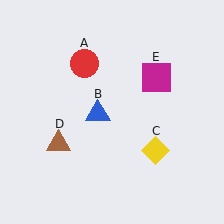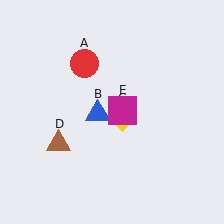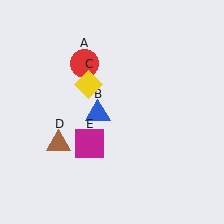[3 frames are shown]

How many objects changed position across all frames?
2 objects changed position: yellow diamond (object C), magenta square (object E).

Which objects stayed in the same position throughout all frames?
Red circle (object A) and blue triangle (object B) and brown triangle (object D) remained stationary.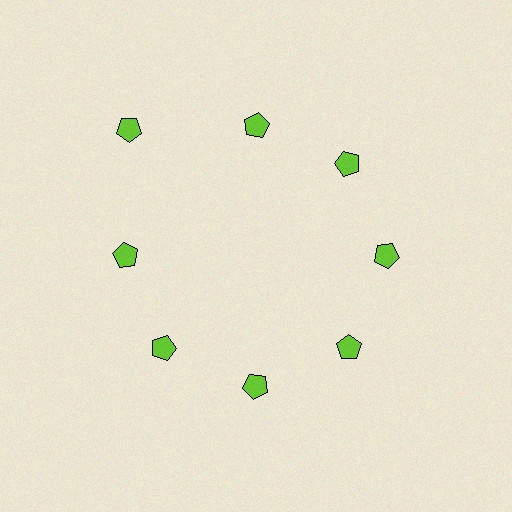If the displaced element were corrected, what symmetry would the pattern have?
It would have 8-fold rotational symmetry — the pattern would map onto itself every 45 degrees.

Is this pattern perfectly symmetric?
No. The 8 lime pentagons are arranged in a ring, but one element near the 10 o'clock position is pushed outward from the center, breaking the 8-fold rotational symmetry.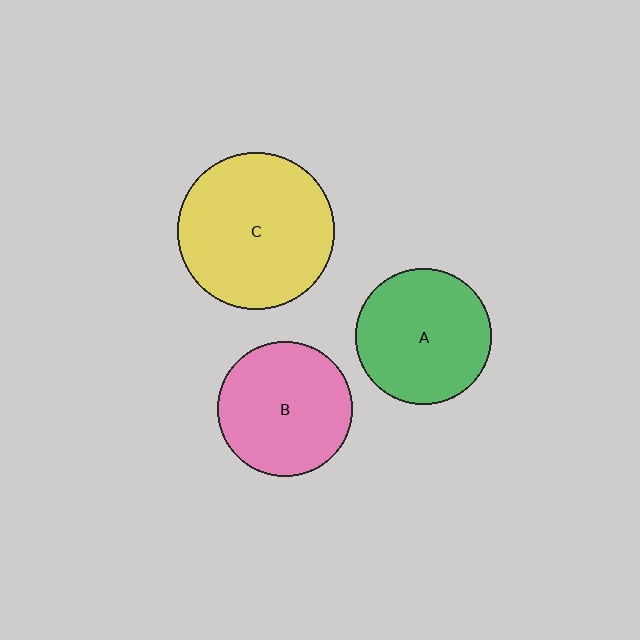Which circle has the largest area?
Circle C (yellow).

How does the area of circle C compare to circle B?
Approximately 1.4 times.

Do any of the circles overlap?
No, none of the circles overlap.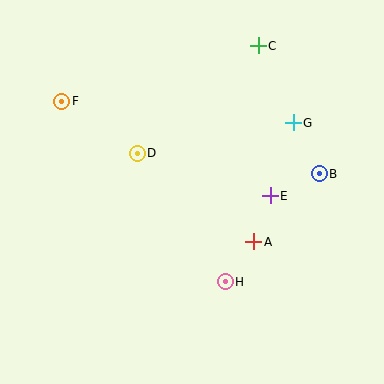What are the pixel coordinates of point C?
Point C is at (258, 46).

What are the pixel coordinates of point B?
Point B is at (319, 174).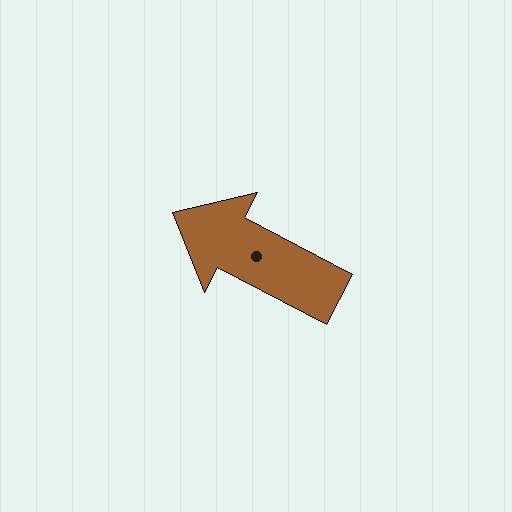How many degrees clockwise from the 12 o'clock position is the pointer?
Approximately 298 degrees.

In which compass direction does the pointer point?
Northwest.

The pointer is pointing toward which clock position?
Roughly 10 o'clock.